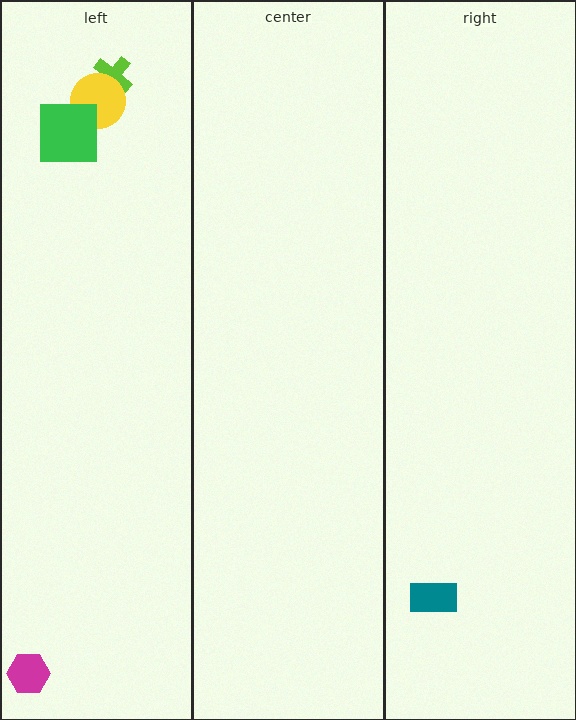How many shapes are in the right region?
1.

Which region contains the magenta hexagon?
The left region.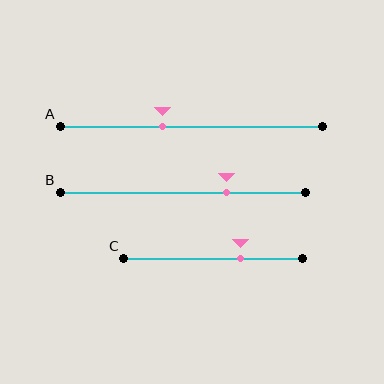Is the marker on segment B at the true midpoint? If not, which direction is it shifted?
No, the marker on segment B is shifted to the right by about 18% of the segment length.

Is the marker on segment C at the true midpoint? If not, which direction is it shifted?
No, the marker on segment C is shifted to the right by about 15% of the segment length.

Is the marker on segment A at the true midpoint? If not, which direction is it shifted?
No, the marker on segment A is shifted to the left by about 11% of the segment length.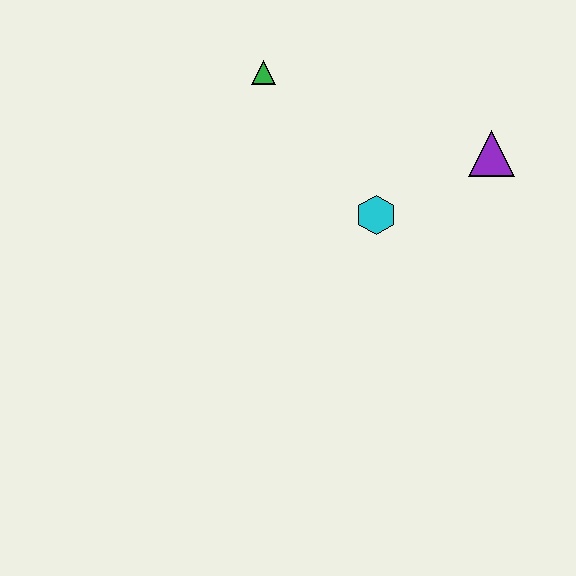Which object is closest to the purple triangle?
The cyan hexagon is closest to the purple triangle.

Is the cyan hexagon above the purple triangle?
No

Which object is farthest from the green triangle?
The purple triangle is farthest from the green triangle.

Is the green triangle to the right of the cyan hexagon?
No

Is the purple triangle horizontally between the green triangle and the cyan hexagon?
No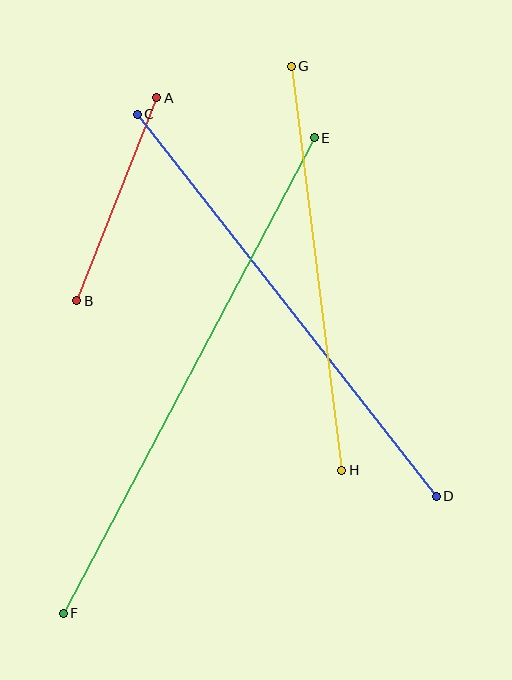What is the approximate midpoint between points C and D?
The midpoint is at approximately (287, 305) pixels.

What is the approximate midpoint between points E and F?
The midpoint is at approximately (189, 375) pixels.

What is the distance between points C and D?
The distance is approximately 485 pixels.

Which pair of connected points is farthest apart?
Points E and F are farthest apart.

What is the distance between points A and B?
The distance is approximately 218 pixels.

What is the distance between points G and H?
The distance is approximately 407 pixels.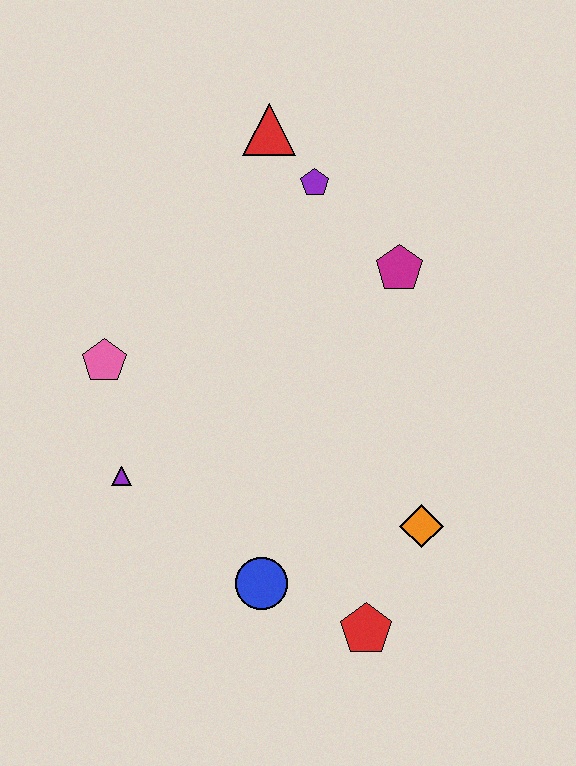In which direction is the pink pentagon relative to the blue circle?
The pink pentagon is above the blue circle.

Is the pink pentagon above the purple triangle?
Yes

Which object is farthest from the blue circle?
The red triangle is farthest from the blue circle.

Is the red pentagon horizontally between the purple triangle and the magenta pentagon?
Yes